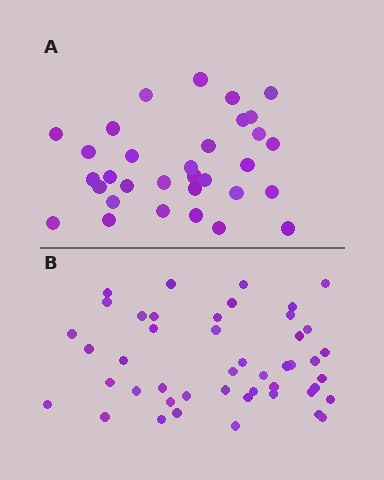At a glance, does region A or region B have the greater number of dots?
Region B (the bottom region) has more dots.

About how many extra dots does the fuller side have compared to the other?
Region B has approximately 15 more dots than region A.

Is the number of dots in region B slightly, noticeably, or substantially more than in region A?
Region B has noticeably more, but not dramatically so. The ratio is roughly 1.4 to 1.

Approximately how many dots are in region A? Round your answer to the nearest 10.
About 30 dots. (The exact count is 32, which rounds to 30.)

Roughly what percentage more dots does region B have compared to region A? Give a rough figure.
About 45% more.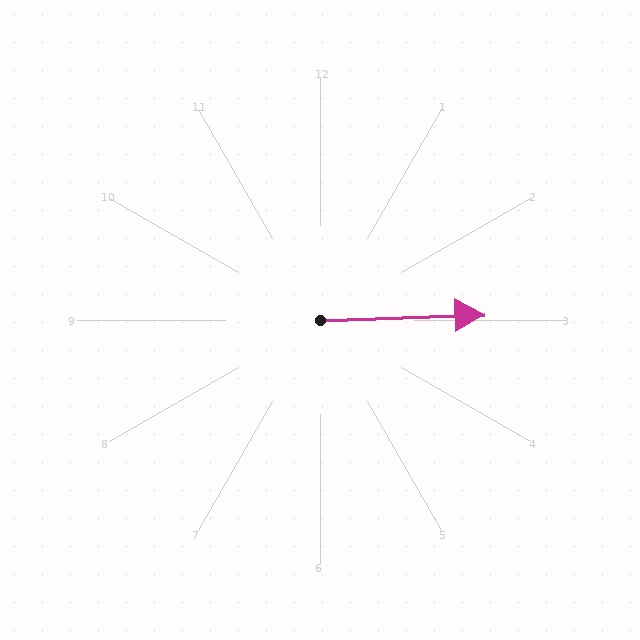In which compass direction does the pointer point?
East.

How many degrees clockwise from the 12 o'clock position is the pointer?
Approximately 88 degrees.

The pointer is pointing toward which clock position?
Roughly 3 o'clock.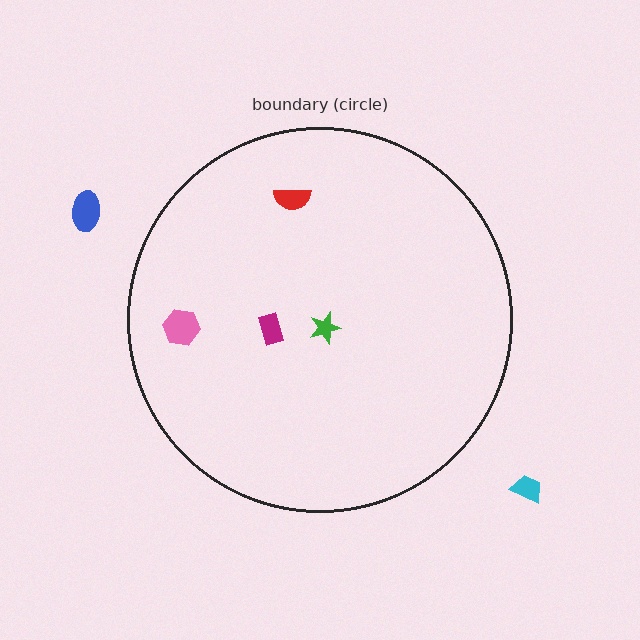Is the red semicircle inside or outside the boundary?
Inside.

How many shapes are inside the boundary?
4 inside, 2 outside.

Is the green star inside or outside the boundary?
Inside.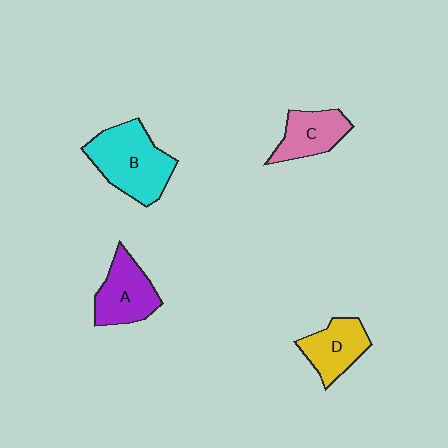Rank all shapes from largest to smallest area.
From largest to smallest: B (cyan), A (purple), D (yellow), C (pink).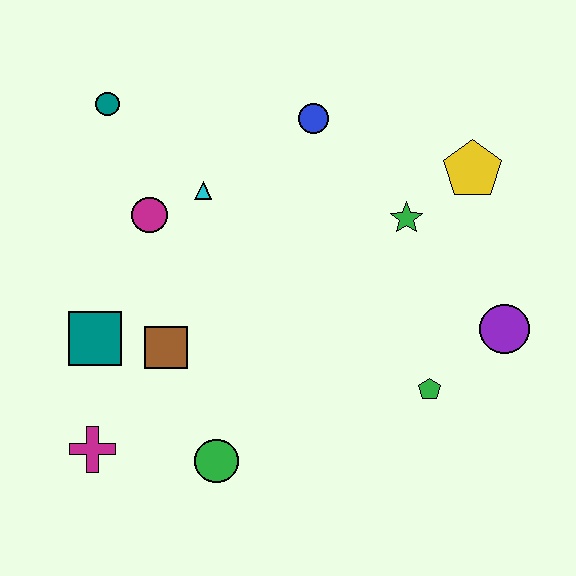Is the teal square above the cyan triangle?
No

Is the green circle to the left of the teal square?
No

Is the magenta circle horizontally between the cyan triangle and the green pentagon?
No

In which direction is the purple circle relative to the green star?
The purple circle is below the green star.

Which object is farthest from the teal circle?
The purple circle is farthest from the teal circle.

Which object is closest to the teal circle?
The magenta circle is closest to the teal circle.